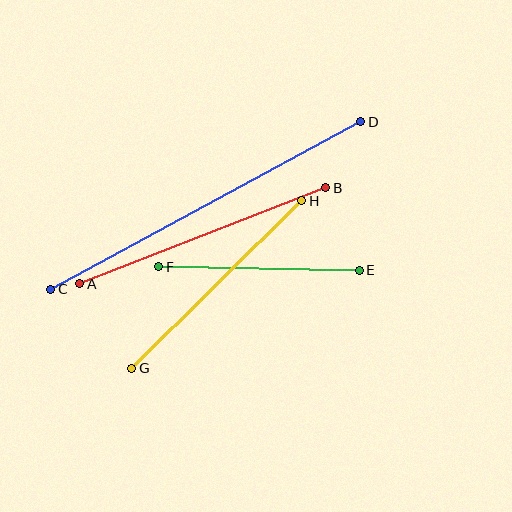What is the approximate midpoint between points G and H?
The midpoint is at approximately (217, 284) pixels.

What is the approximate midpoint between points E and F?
The midpoint is at approximately (259, 269) pixels.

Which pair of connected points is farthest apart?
Points C and D are farthest apart.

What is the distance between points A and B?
The distance is approximately 264 pixels.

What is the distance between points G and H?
The distance is approximately 238 pixels.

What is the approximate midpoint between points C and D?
The midpoint is at approximately (206, 206) pixels.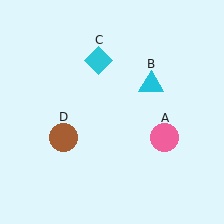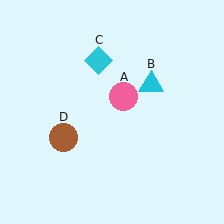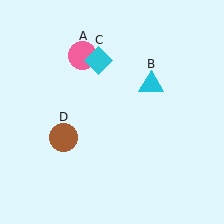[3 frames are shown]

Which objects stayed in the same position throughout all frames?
Cyan triangle (object B) and cyan diamond (object C) and brown circle (object D) remained stationary.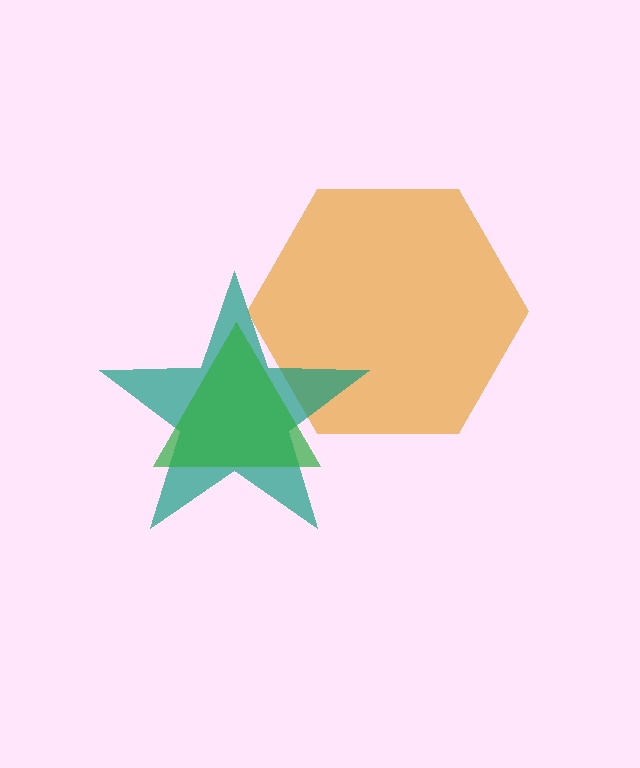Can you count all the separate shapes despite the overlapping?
Yes, there are 3 separate shapes.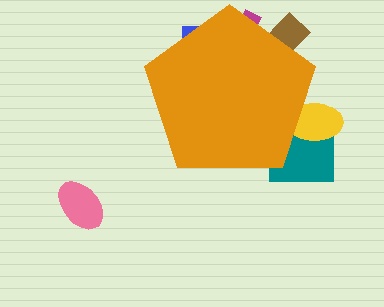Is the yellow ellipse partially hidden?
Yes, the yellow ellipse is partially hidden behind the orange pentagon.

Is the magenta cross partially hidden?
Yes, the magenta cross is partially hidden behind the orange pentagon.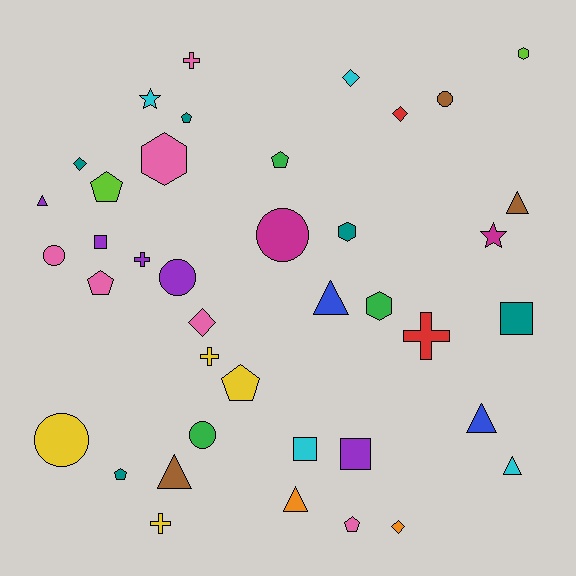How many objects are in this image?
There are 40 objects.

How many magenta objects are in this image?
There are 2 magenta objects.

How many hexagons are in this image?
There are 4 hexagons.